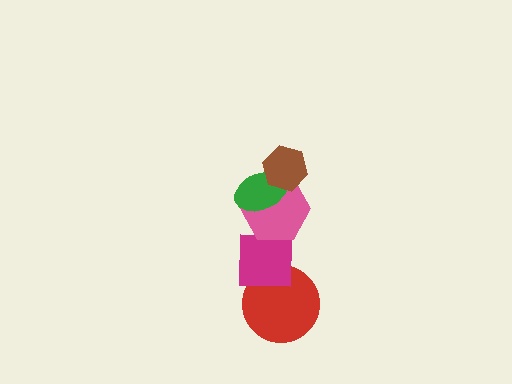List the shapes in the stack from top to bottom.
From top to bottom: the brown hexagon, the green ellipse, the pink hexagon, the magenta square, the red circle.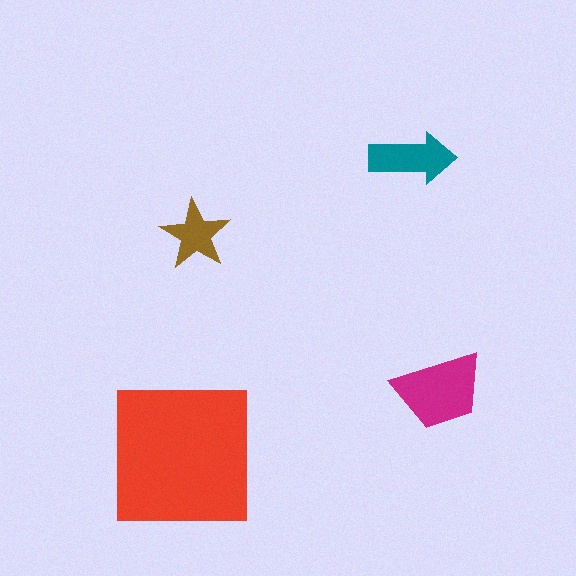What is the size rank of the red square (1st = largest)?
1st.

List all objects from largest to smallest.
The red square, the magenta trapezoid, the teal arrow, the brown star.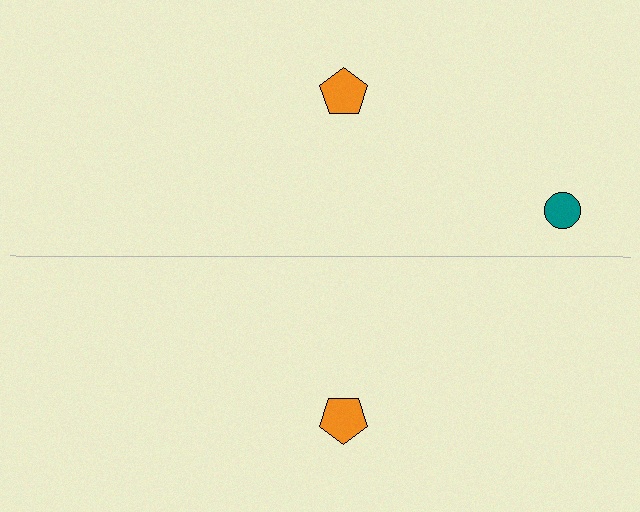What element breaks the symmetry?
A teal circle is missing from the bottom side.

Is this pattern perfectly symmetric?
No, the pattern is not perfectly symmetric. A teal circle is missing from the bottom side.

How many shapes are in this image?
There are 3 shapes in this image.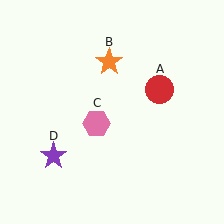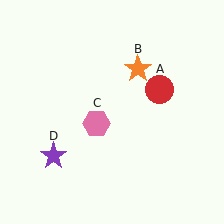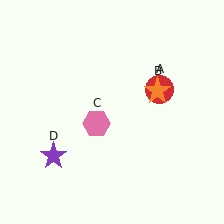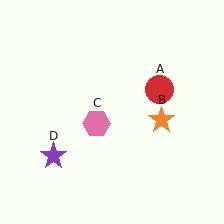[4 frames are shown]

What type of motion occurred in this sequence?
The orange star (object B) rotated clockwise around the center of the scene.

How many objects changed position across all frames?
1 object changed position: orange star (object B).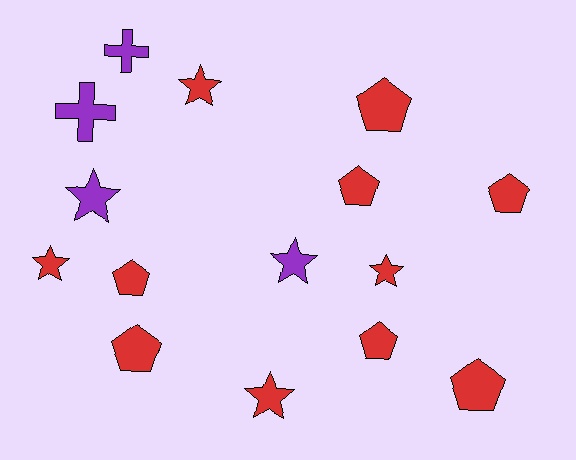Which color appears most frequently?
Red, with 11 objects.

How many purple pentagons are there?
There are no purple pentagons.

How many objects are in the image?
There are 15 objects.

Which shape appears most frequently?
Pentagon, with 7 objects.